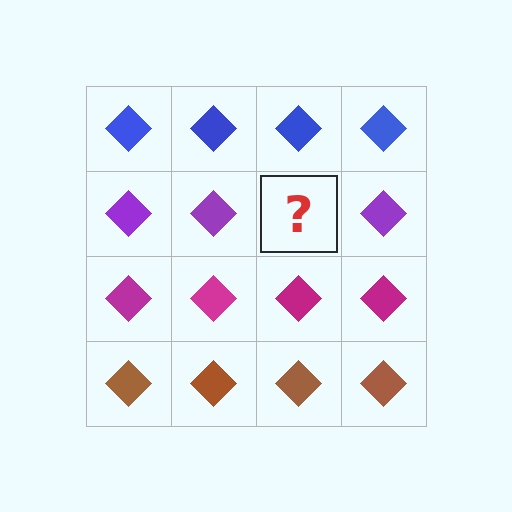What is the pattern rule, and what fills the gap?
The rule is that each row has a consistent color. The gap should be filled with a purple diamond.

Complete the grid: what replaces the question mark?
The question mark should be replaced with a purple diamond.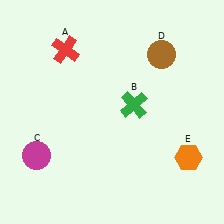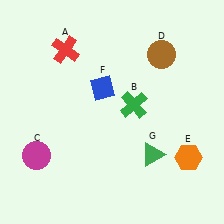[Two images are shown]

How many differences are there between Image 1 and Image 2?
There are 2 differences between the two images.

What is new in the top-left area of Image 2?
A blue diamond (F) was added in the top-left area of Image 2.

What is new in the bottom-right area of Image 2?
A green triangle (G) was added in the bottom-right area of Image 2.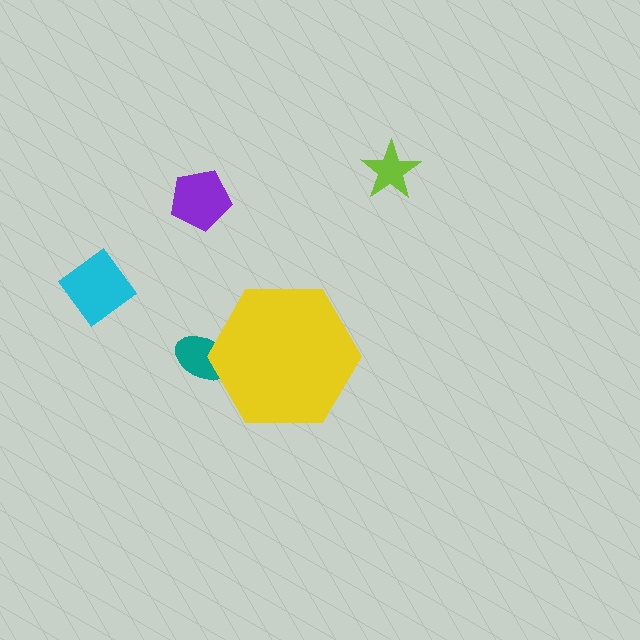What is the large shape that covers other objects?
A yellow hexagon.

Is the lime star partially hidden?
No, the lime star is fully visible.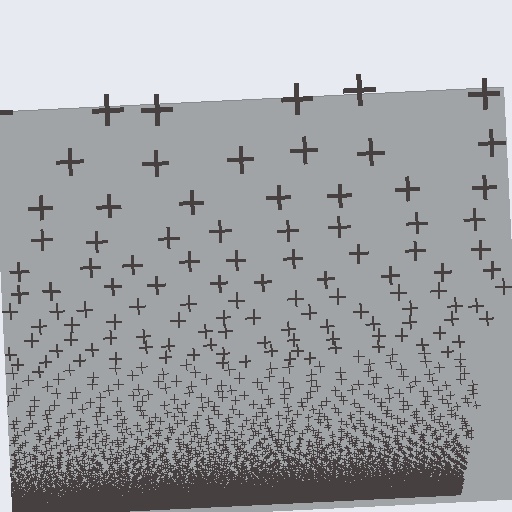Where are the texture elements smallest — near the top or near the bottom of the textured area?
Near the bottom.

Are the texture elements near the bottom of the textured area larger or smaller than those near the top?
Smaller. The gradient is inverted — elements near the bottom are smaller and denser.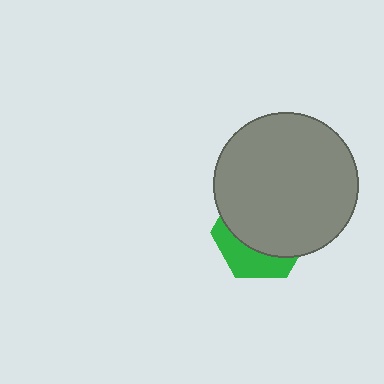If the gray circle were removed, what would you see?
You would see the complete green hexagon.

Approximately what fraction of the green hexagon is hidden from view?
Roughly 68% of the green hexagon is hidden behind the gray circle.